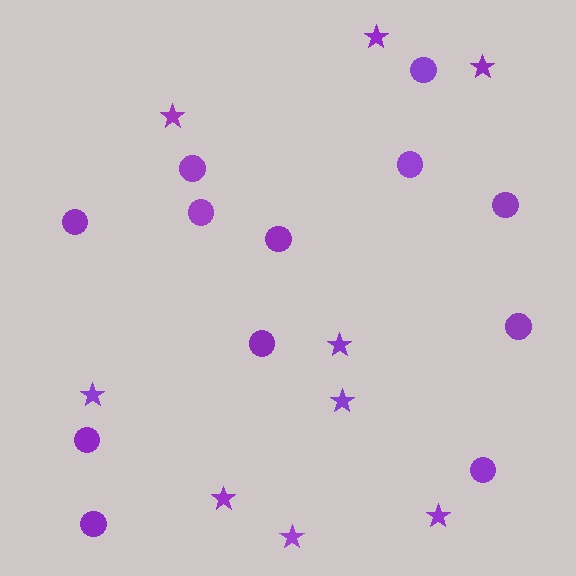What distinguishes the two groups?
There are 2 groups: one group of stars (9) and one group of circles (12).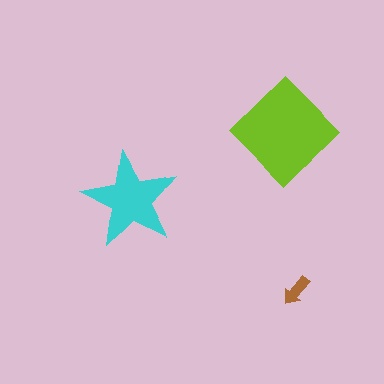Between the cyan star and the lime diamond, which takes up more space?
The lime diamond.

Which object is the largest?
The lime diamond.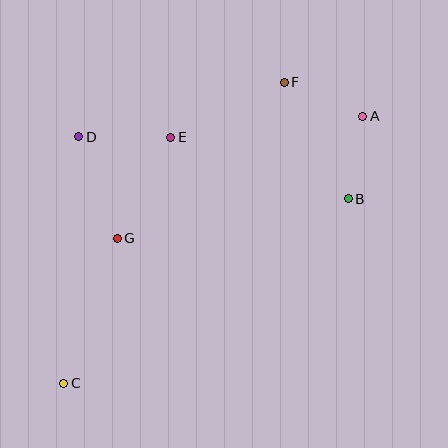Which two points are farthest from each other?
Points A and C are farthest from each other.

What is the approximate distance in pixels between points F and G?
The distance between F and G is approximately 229 pixels.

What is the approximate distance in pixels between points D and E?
The distance between D and E is approximately 92 pixels.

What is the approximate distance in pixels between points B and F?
The distance between B and F is approximately 133 pixels.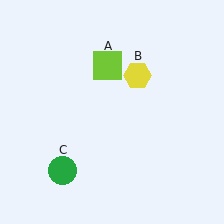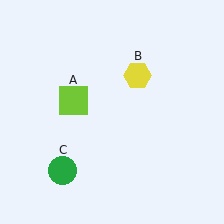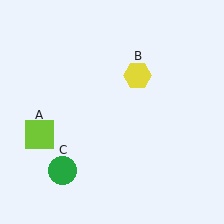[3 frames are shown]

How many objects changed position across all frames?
1 object changed position: lime square (object A).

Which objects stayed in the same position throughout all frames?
Yellow hexagon (object B) and green circle (object C) remained stationary.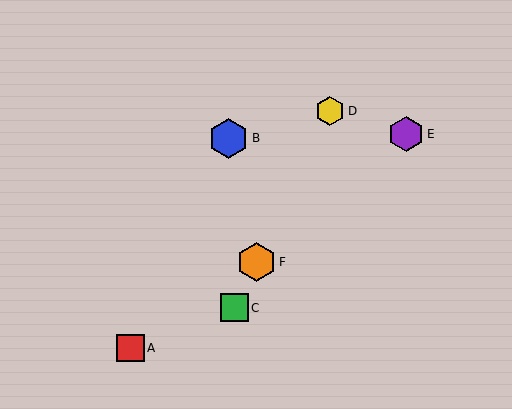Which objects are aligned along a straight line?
Objects C, D, F are aligned along a straight line.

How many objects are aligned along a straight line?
3 objects (C, D, F) are aligned along a straight line.